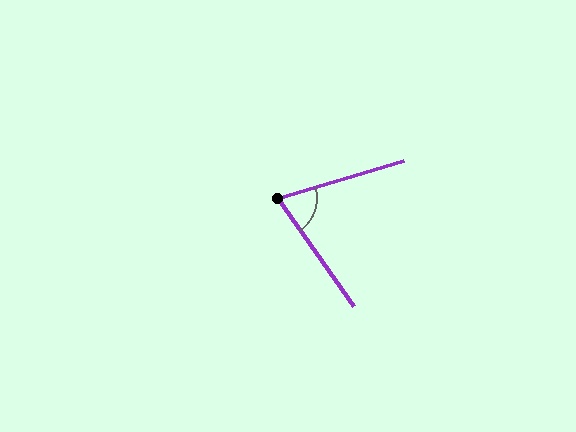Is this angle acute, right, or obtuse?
It is acute.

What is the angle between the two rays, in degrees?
Approximately 71 degrees.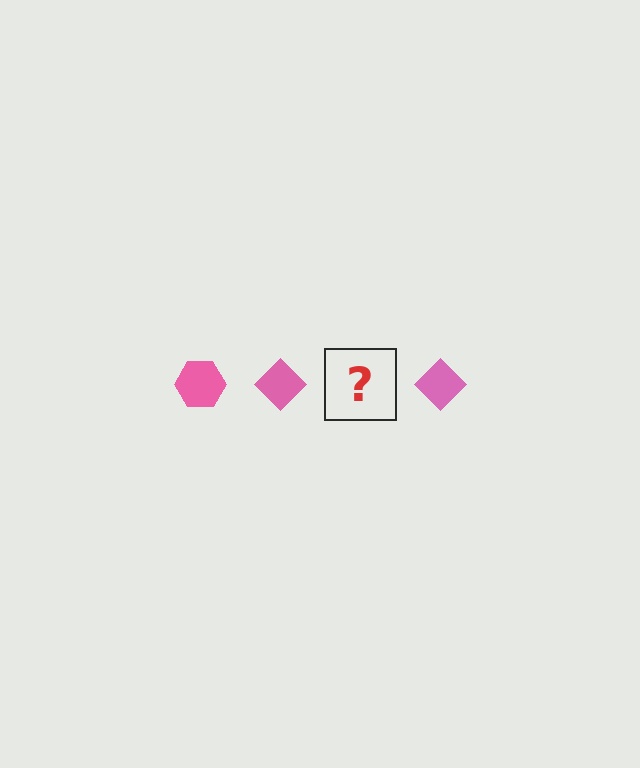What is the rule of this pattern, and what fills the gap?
The rule is that the pattern cycles through hexagon, diamond shapes in pink. The gap should be filled with a pink hexagon.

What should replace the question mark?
The question mark should be replaced with a pink hexagon.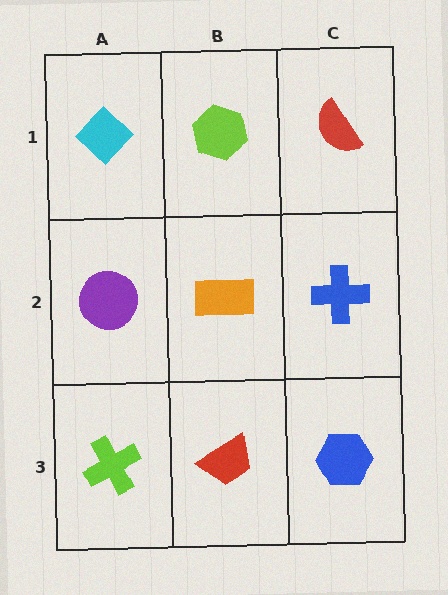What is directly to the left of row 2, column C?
An orange rectangle.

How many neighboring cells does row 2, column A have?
3.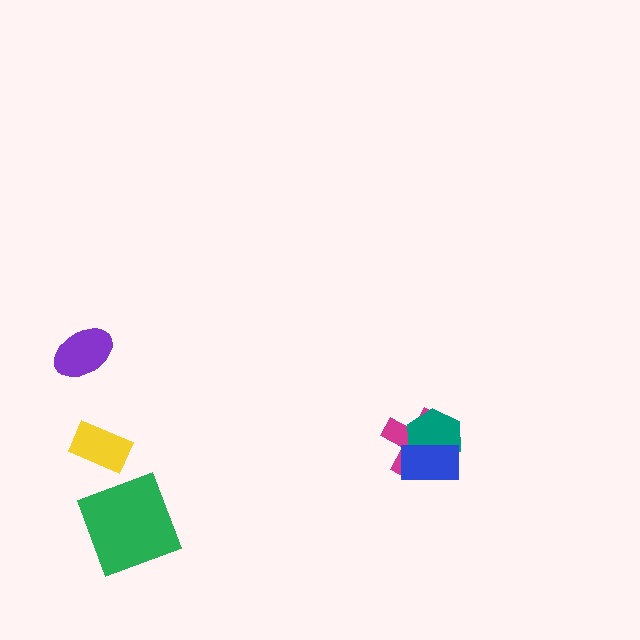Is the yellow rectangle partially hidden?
No, no other shape covers it.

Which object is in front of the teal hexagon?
The blue rectangle is in front of the teal hexagon.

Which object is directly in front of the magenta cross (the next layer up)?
The teal hexagon is directly in front of the magenta cross.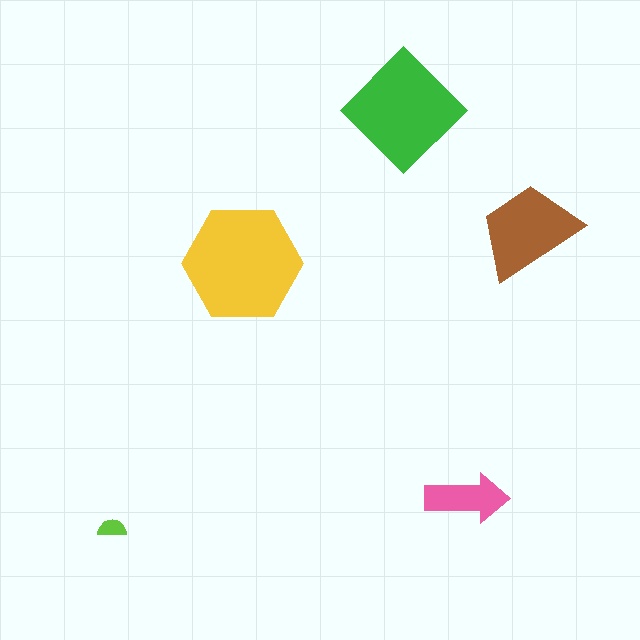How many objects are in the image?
There are 5 objects in the image.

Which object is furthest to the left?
The lime semicircle is leftmost.